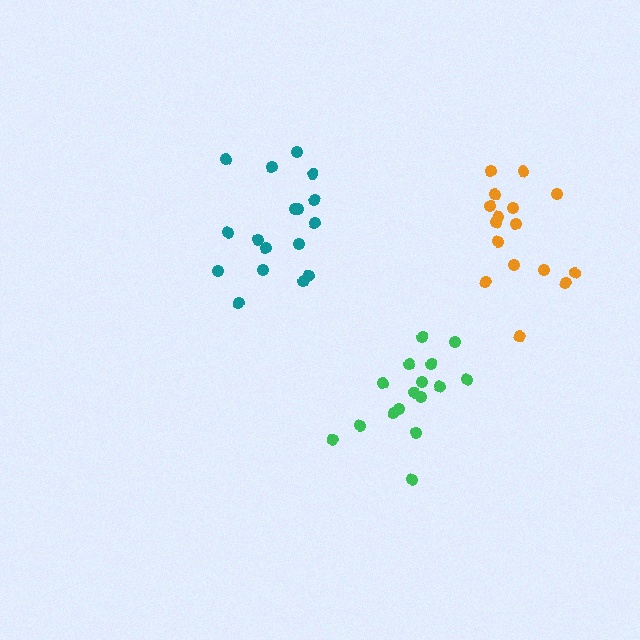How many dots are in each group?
Group 1: 16 dots, Group 2: 17 dots, Group 3: 16 dots (49 total).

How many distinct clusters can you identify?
There are 3 distinct clusters.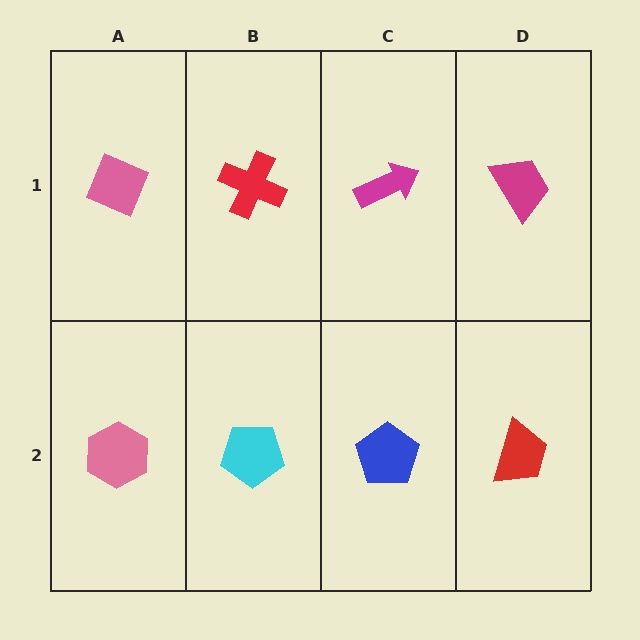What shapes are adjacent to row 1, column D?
A red trapezoid (row 2, column D), a magenta arrow (row 1, column C).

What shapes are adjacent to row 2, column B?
A red cross (row 1, column B), a pink hexagon (row 2, column A), a blue pentagon (row 2, column C).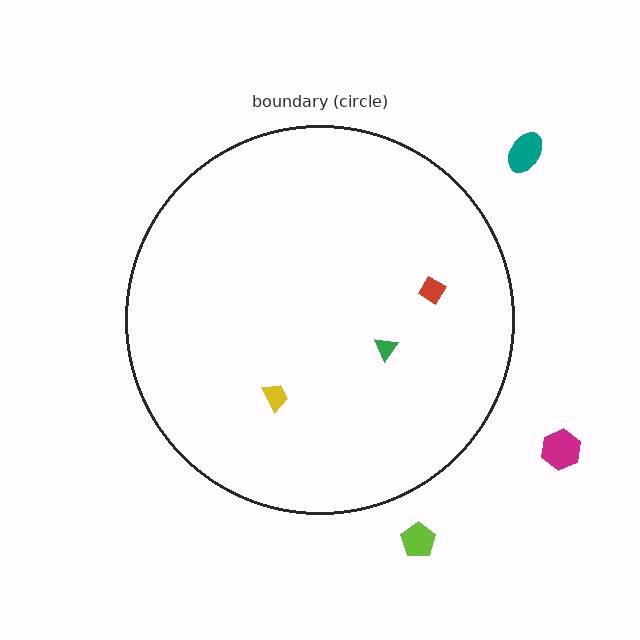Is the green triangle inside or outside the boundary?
Inside.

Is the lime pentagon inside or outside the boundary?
Outside.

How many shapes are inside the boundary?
3 inside, 3 outside.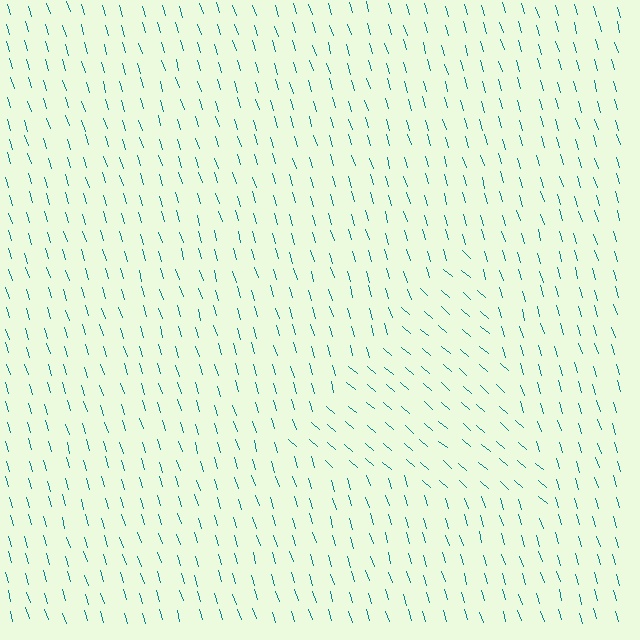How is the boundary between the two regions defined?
The boundary is defined purely by a change in line orientation (approximately 32 degrees difference). All lines are the same color and thickness.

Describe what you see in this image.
The image is filled with small teal line segments. A triangle region in the image has lines oriented differently from the surrounding lines, creating a visible texture boundary.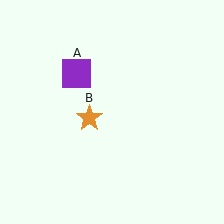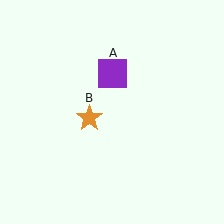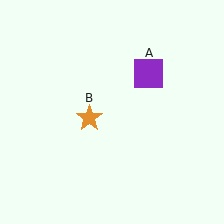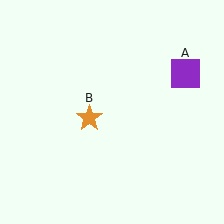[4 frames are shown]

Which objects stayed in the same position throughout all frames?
Orange star (object B) remained stationary.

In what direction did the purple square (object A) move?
The purple square (object A) moved right.